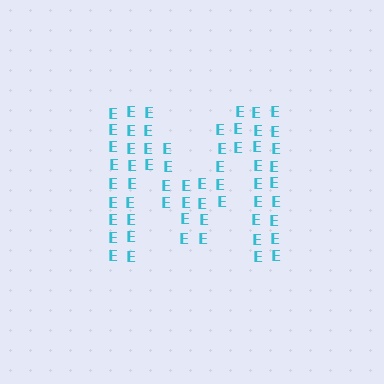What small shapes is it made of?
It is made of small letter E's.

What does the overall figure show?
The overall figure shows the letter M.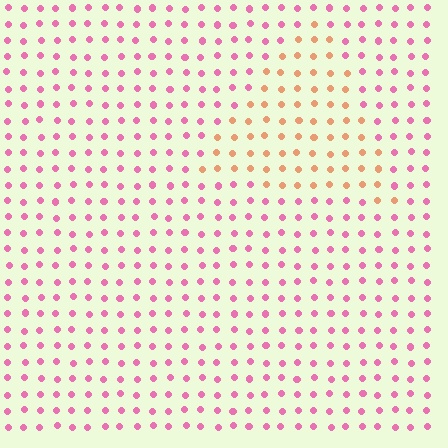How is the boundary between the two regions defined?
The boundary is defined purely by a slight shift in hue (about 53 degrees). Spacing, size, and orientation are identical on both sides.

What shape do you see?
I see a triangle.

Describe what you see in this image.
The image is filled with small pink elements in a uniform arrangement. A triangle-shaped region is visible where the elements are tinted to a slightly different hue, forming a subtle color boundary.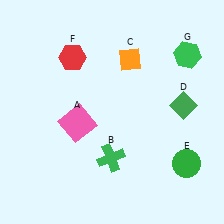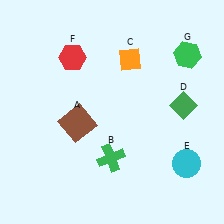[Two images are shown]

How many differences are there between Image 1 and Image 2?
There are 2 differences between the two images.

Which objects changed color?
A changed from pink to brown. E changed from green to cyan.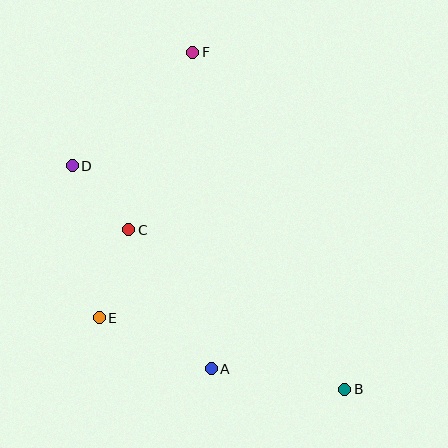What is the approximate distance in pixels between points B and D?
The distance between B and D is approximately 352 pixels.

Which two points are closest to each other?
Points C and D are closest to each other.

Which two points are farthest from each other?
Points B and F are farthest from each other.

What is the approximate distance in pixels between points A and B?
The distance between A and B is approximately 135 pixels.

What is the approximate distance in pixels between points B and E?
The distance between B and E is approximately 256 pixels.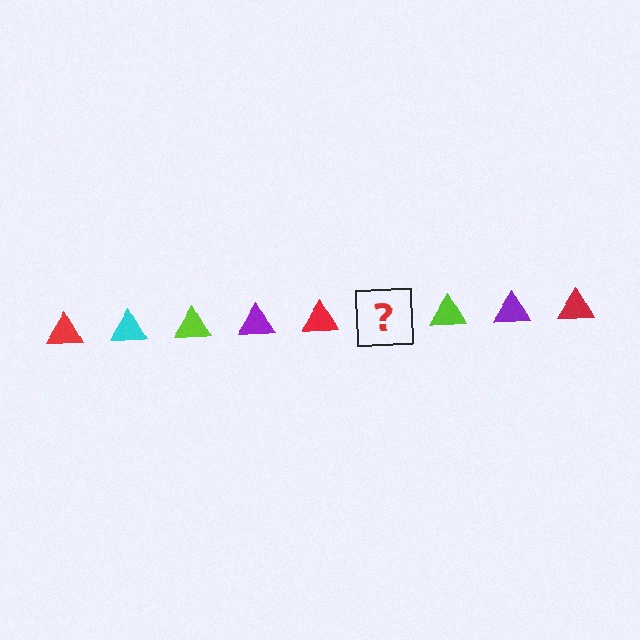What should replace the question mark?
The question mark should be replaced with a cyan triangle.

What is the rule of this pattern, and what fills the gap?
The rule is that the pattern cycles through red, cyan, lime, purple triangles. The gap should be filled with a cyan triangle.